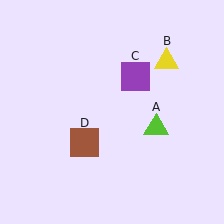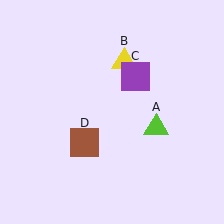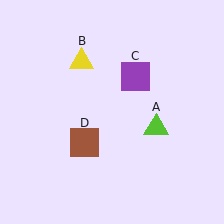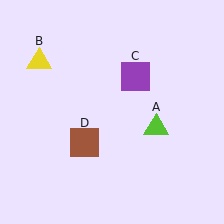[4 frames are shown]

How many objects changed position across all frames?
1 object changed position: yellow triangle (object B).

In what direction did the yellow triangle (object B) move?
The yellow triangle (object B) moved left.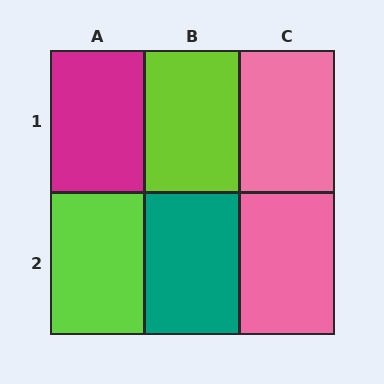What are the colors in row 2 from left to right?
Lime, teal, pink.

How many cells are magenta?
1 cell is magenta.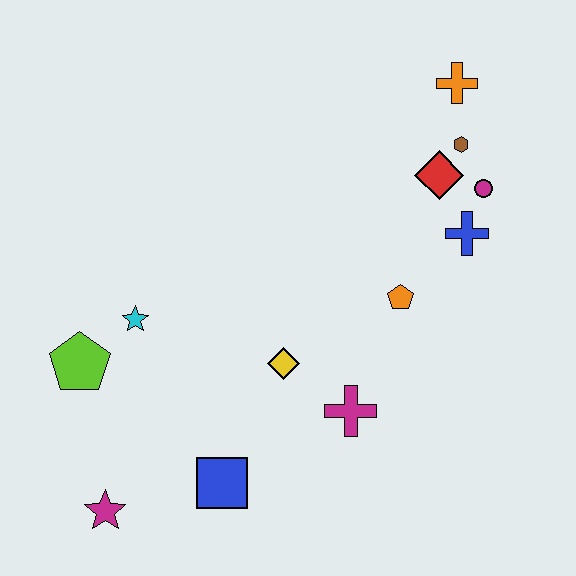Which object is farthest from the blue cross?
The magenta star is farthest from the blue cross.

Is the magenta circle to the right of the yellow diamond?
Yes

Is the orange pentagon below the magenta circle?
Yes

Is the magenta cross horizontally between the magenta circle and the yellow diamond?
Yes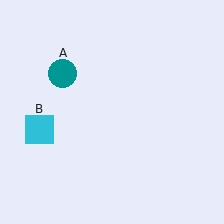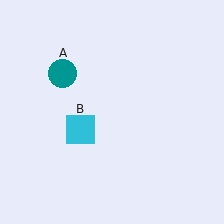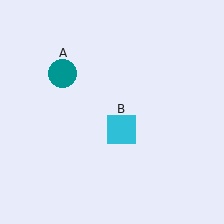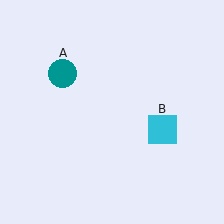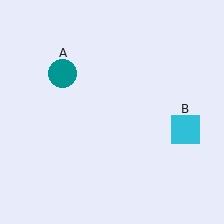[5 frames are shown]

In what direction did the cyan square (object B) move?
The cyan square (object B) moved right.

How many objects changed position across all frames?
1 object changed position: cyan square (object B).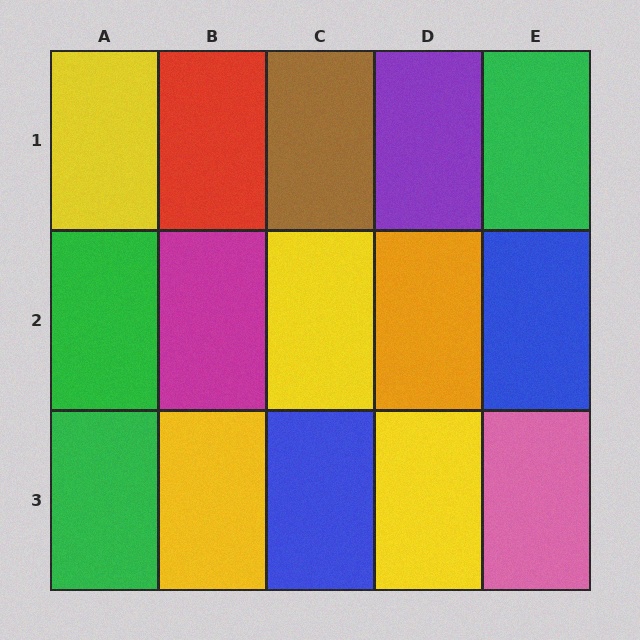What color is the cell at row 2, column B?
Magenta.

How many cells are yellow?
4 cells are yellow.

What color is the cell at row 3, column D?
Yellow.